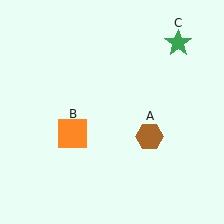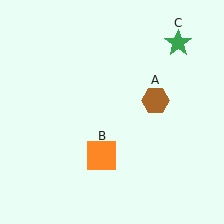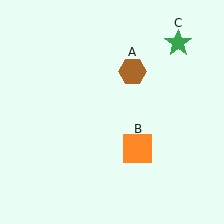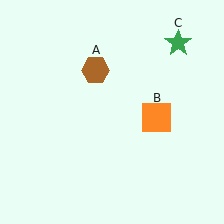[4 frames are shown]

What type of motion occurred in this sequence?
The brown hexagon (object A), orange square (object B) rotated counterclockwise around the center of the scene.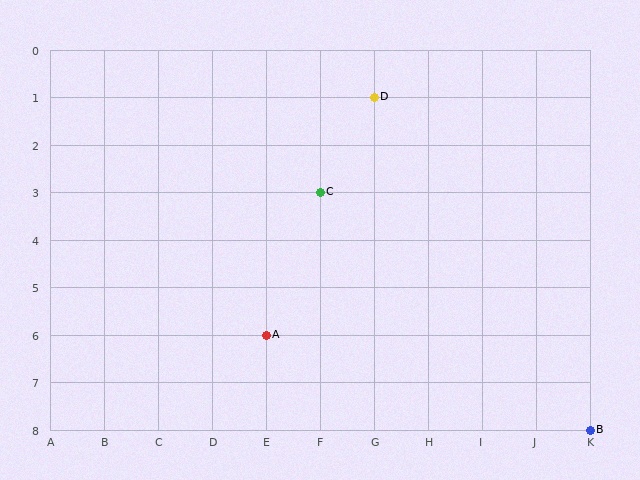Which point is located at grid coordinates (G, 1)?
Point D is at (G, 1).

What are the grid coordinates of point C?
Point C is at grid coordinates (F, 3).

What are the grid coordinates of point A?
Point A is at grid coordinates (E, 6).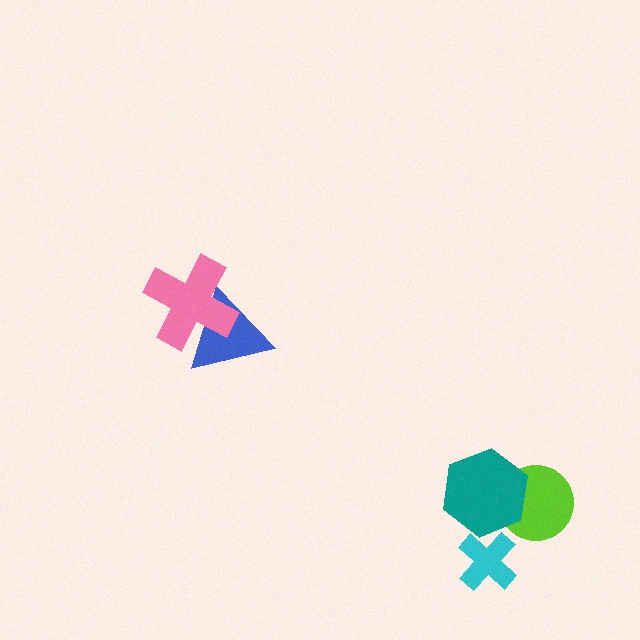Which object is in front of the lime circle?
The teal hexagon is in front of the lime circle.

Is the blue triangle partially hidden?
Yes, it is partially covered by another shape.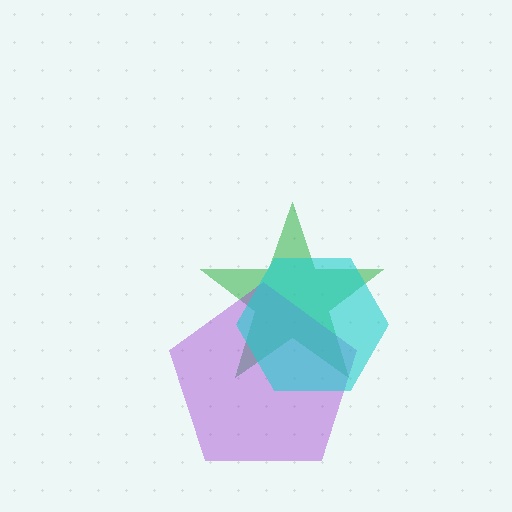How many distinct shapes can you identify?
There are 3 distinct shapes: a green star, a purple pentagon, a cyan hexagon.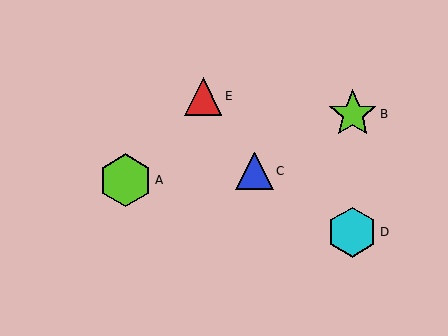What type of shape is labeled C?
Shape C is a blue triangle.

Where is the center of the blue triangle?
The center of the blue triangle is at (254, 171).